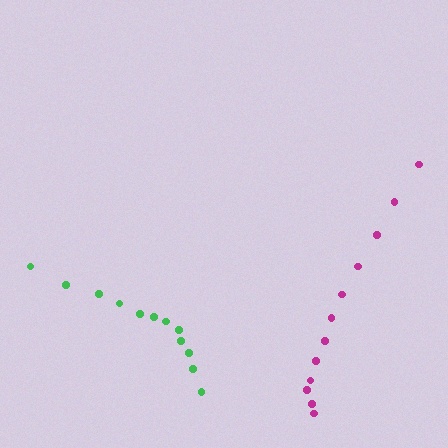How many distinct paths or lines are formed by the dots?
There are 2 distinct paths.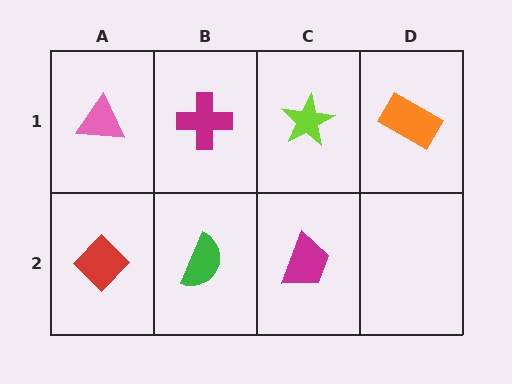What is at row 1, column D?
An orange rectangle.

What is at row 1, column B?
A magenta cross.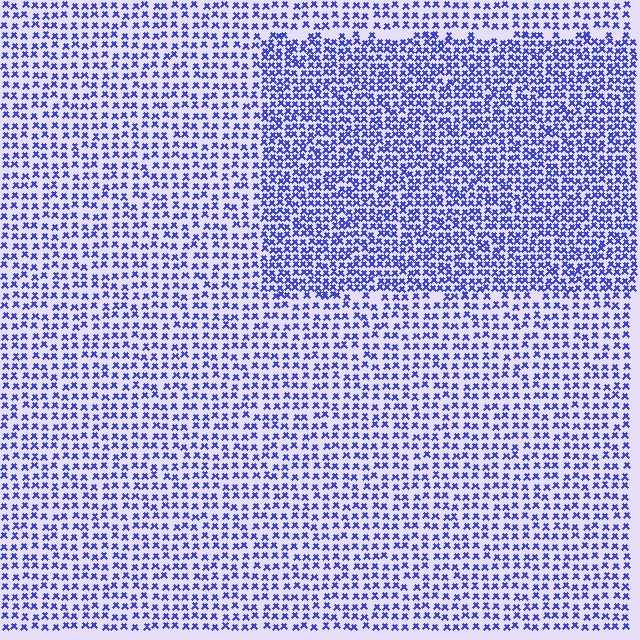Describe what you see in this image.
The image contains small blue elements arranged at two different densities. A rectangle-shaped region is visible where the elements are more densely packed than the surrounding area.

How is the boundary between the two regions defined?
The boundary is defined by a change in element density (approximately 1.7x ratio). All elements are the same color, size, and shape.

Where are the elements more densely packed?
The elements are more densely packed inside the rectangle boundary.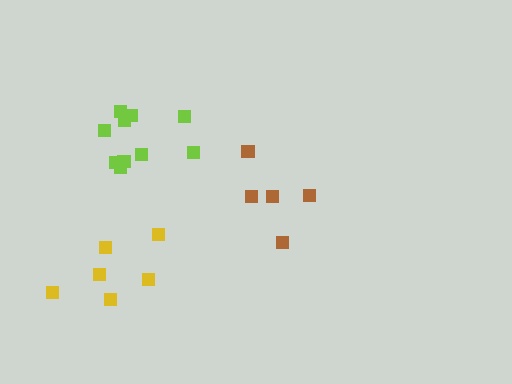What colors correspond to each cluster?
The clusters are colored: brown, yellow, lime.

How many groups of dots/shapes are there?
There are 3 groups.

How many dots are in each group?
Group 1: 5 dots, Group 2: 6 dots, Group 3: 10 dots (21 total).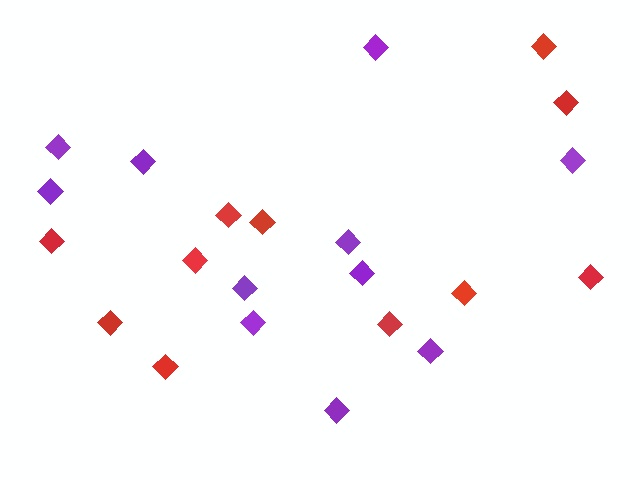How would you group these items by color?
There are 2 groups: one group of red diamonds (11) and one group of purple diamonds (11).